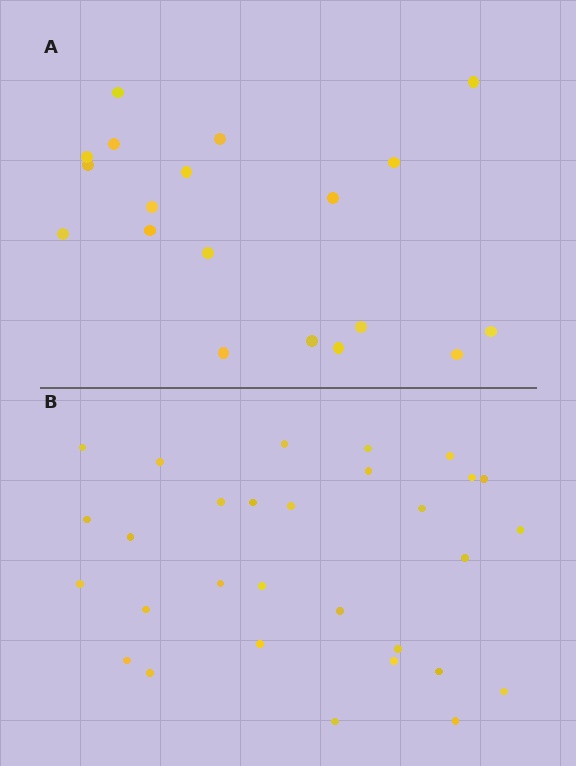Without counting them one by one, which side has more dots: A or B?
Region B (the bottom region) has more dots.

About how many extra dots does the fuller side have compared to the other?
Region B has roughly 12 or so more dots than region A.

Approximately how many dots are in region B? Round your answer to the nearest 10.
About 30 dots.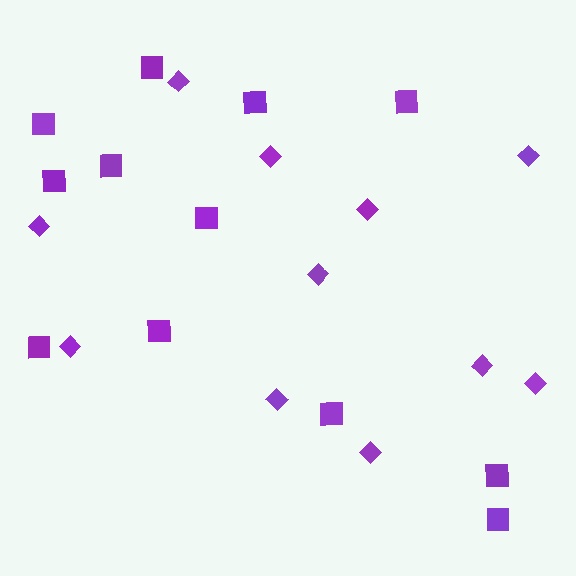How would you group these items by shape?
There are 2 groups: one group of diamonds (11) and one group of squares (12).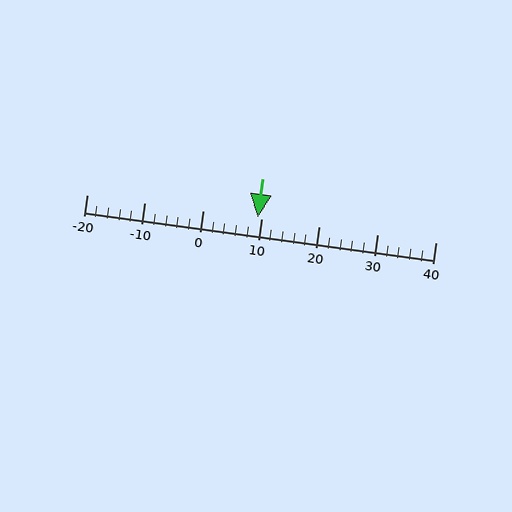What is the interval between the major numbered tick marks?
The major tick marks are spaced 10 units apart.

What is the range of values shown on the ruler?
The ruler shows values from -20 to 40.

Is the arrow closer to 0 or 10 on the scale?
The arrow is closer to 10.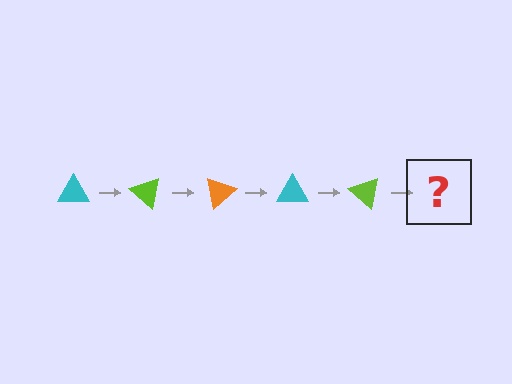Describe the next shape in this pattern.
It should be an orange triangle, rotated 200 degrees from the start.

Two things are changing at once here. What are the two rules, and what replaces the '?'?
The two rules are that it rotates 40 degrees each step and the color cycles through cyan, lime, and orange. The '?' should be an orange triangle, rotated 200 degrees from the start.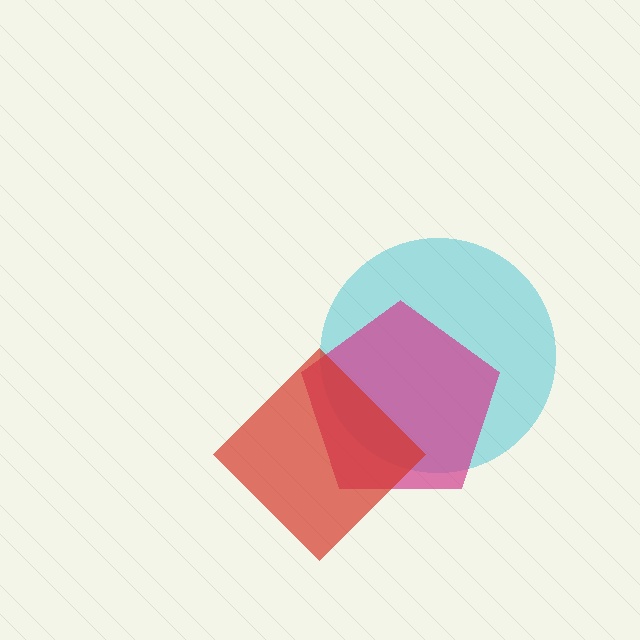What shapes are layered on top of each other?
The layered shapes are: a cyan circle, a magenta pentagon, a red diamond.